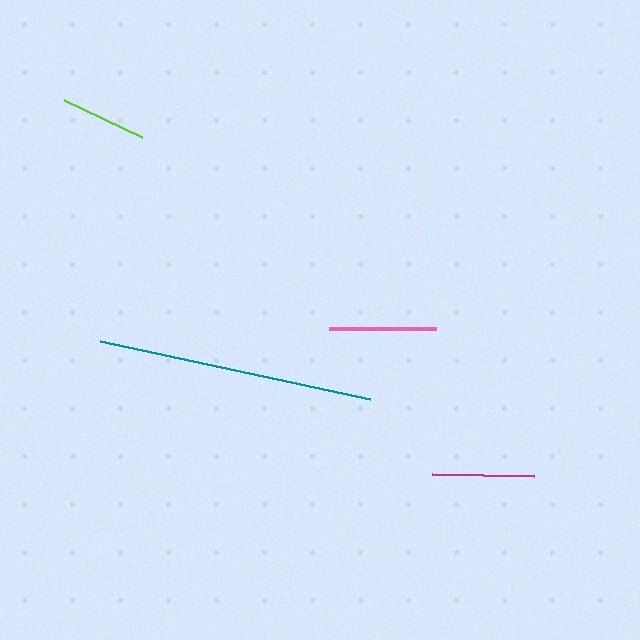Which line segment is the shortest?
The lime line is the shortest at approximately 86 pixels.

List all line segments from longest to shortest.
From longest to shortest: teal, pink, magenta, lime.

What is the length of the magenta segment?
The magenta segment is approximately 102 pixels long.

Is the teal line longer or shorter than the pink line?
The teal line is longer than the pink line.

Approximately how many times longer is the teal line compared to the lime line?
The teal line is approximately 3.2 times the length of the lime line.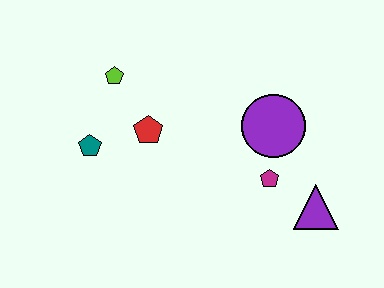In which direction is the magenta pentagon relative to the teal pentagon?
The magenta pentagon is to the right of the teal pentagon.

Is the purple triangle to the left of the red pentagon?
No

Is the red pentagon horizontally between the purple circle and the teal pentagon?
Yes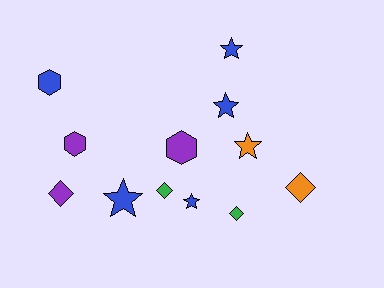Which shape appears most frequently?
Star, with 5 objects.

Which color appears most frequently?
Blue, with 5 objects.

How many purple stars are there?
There are no purple stars.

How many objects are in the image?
There are 12 objects.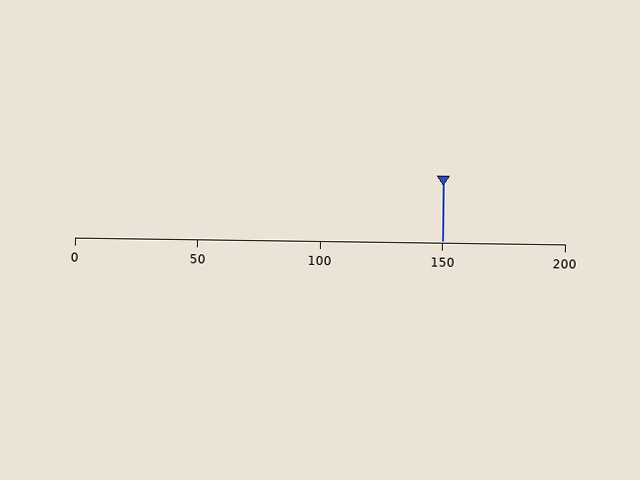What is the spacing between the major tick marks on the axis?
The major ticks are spaced 50 apart.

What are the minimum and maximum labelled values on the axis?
The axis runs from 0 to 200.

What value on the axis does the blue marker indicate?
The marker indicates approximately 150.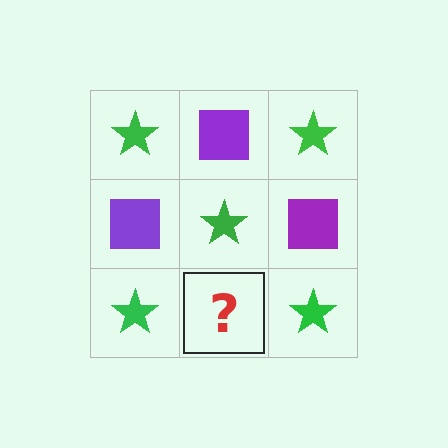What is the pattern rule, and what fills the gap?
The rule is that it alternates green star and purple square in a checkerboard pattern. The gap should be filled with a purple square.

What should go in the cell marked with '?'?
The missing cell should contain a purple square.